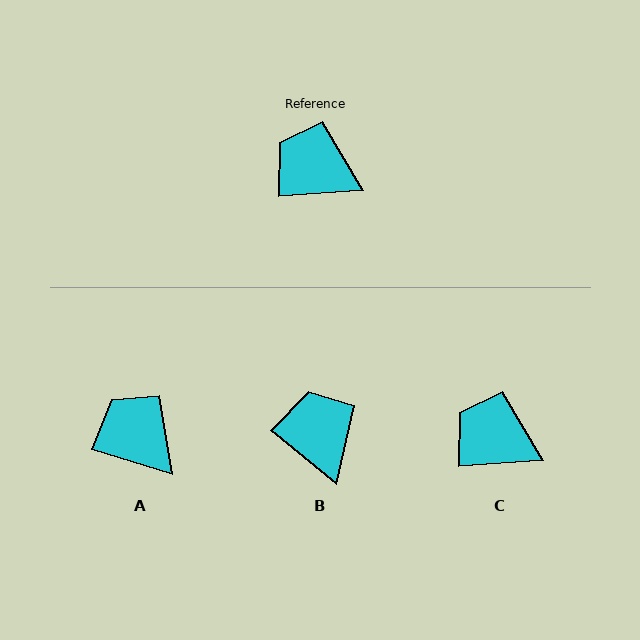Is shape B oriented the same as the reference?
No, it is off by about 43 degrees.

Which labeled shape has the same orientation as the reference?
C.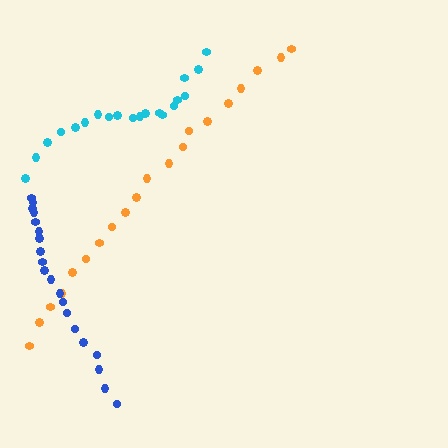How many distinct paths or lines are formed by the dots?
There are 3 distinct paths.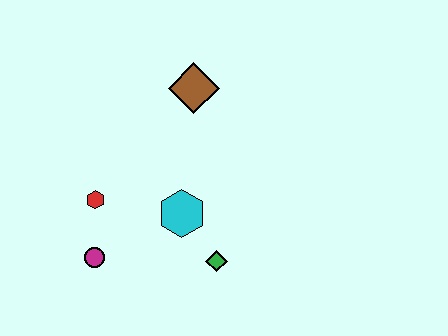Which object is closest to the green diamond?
The cyan hexagon is closest to the green diamond.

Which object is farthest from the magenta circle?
The brown diamond is farthest from the magenta circle.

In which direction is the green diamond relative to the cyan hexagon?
The green diamond is below the cyan hexagon.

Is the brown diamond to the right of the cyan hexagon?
Yes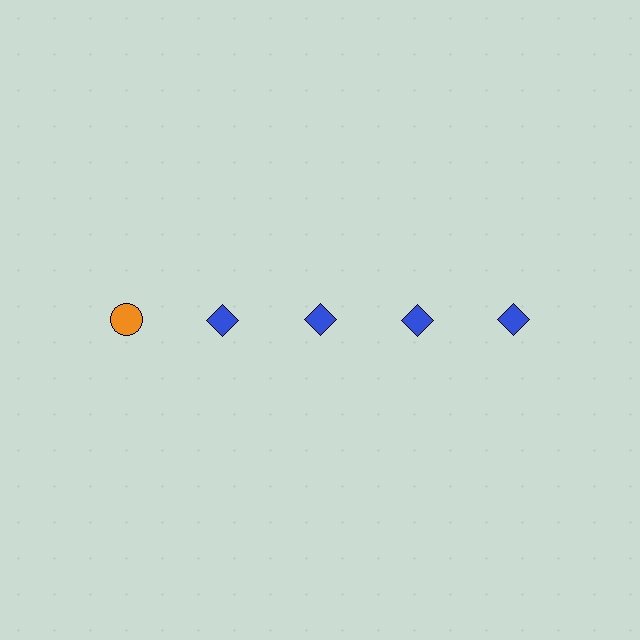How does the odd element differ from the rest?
It differs in both color (orange instead of blue) and shape (circle instead of diamond).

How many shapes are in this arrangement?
There are 5 shapes arranged in a grid pattern.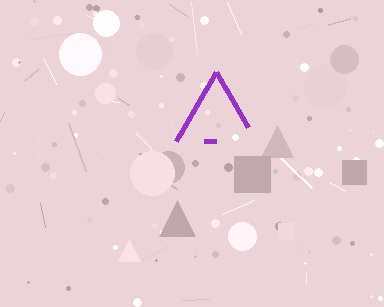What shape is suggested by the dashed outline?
The dashed outline suggests a triangle.